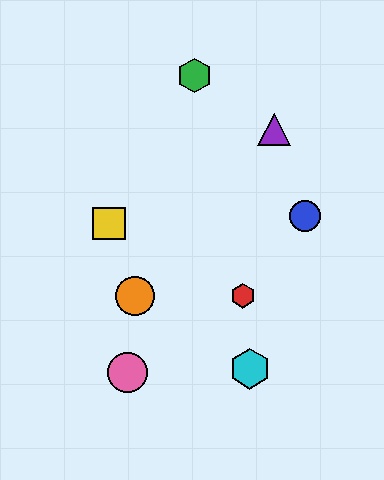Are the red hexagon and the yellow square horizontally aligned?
No, the red hexagon is at y≈296 and the yellow square is at y≈224.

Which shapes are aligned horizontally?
The red hexagon, the orange circle are aligned horizontally.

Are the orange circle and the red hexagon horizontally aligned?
Yes, both are at y≈296.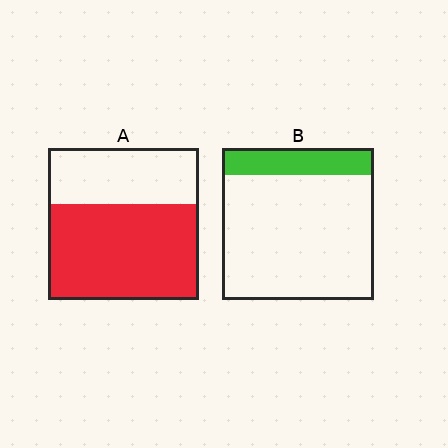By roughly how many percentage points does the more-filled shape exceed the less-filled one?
By roughly 45 percentage points (A over B).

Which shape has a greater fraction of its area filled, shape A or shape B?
Shape A.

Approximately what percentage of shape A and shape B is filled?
A is approximately 65% and B is approximately 20%.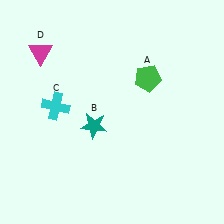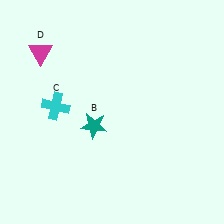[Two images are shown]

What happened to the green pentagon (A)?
The green pentagon (A) was removed in Image 2. It was in the top-right area of Image 1.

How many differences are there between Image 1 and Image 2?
There is 1 difference between the two images.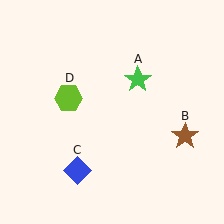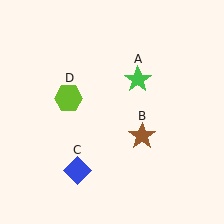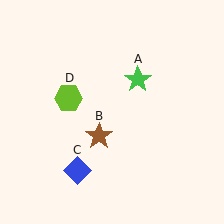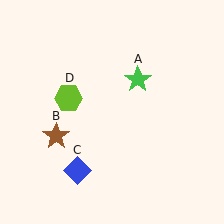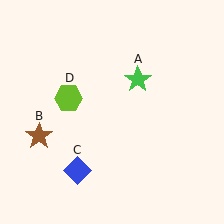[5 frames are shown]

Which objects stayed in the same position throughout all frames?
Green star (object A) and blue diamond (object C) and lime hexagon (object D) remained stationary.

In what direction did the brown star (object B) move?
The brown star (object B) moved left.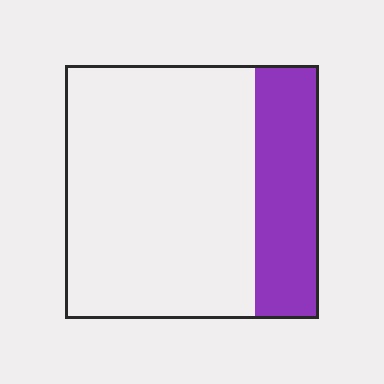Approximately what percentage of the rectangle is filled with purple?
Approximately 25%.